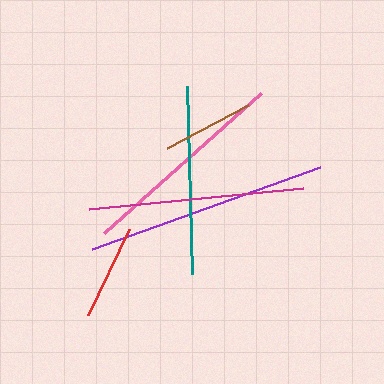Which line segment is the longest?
The purple line is the longest at approximately 242 pixels.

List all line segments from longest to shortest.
From longest to shortest: purple, magenta, pink, teal, red, brown.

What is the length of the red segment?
The red segment is approximately 96 pixels long.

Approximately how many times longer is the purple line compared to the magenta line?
The purple line is approximately 1.1 times the length of the magenta line.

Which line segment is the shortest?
The brown line is the shortest at approximately 92 pixels.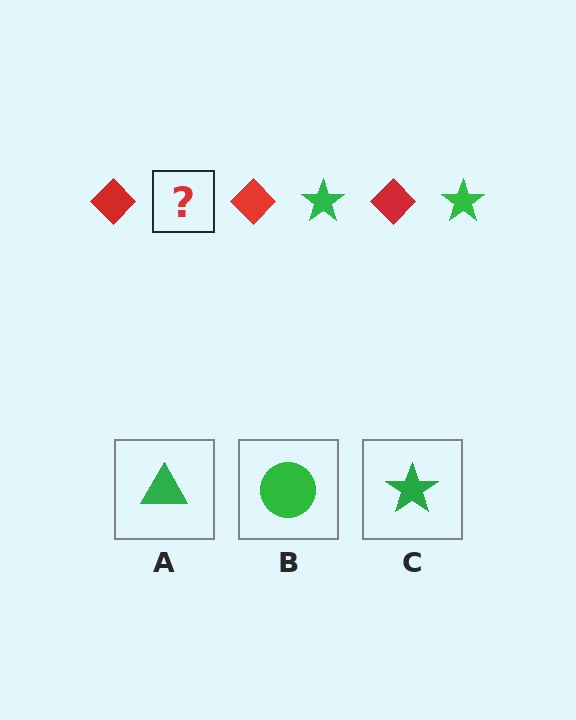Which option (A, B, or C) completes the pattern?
C.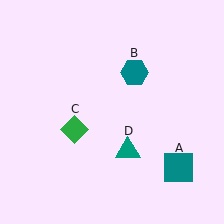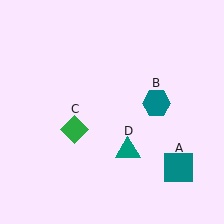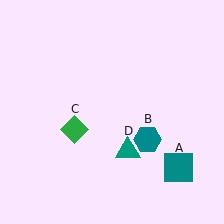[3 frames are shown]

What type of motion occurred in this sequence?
The teal hexagon (object B) rotated clockwise around the center of the scene.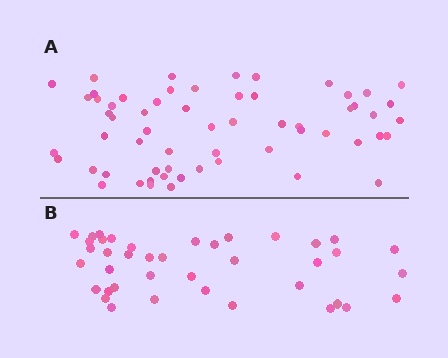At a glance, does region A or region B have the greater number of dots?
Region A (the top region) has more dots.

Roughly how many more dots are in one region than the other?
Region A has approximately 20 more dots than region B.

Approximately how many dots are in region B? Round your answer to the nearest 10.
About 40 dots.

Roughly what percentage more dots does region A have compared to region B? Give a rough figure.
About 50% more.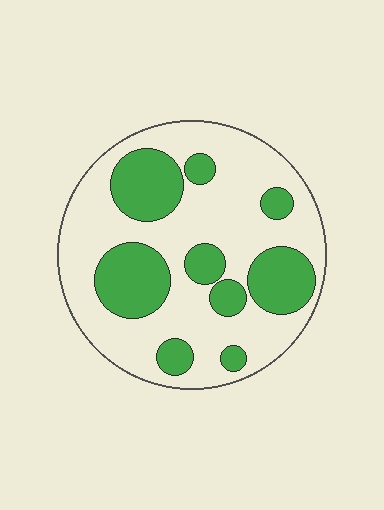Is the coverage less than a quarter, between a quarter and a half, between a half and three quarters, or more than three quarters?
Between a quarter and a half.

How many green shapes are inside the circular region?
9.